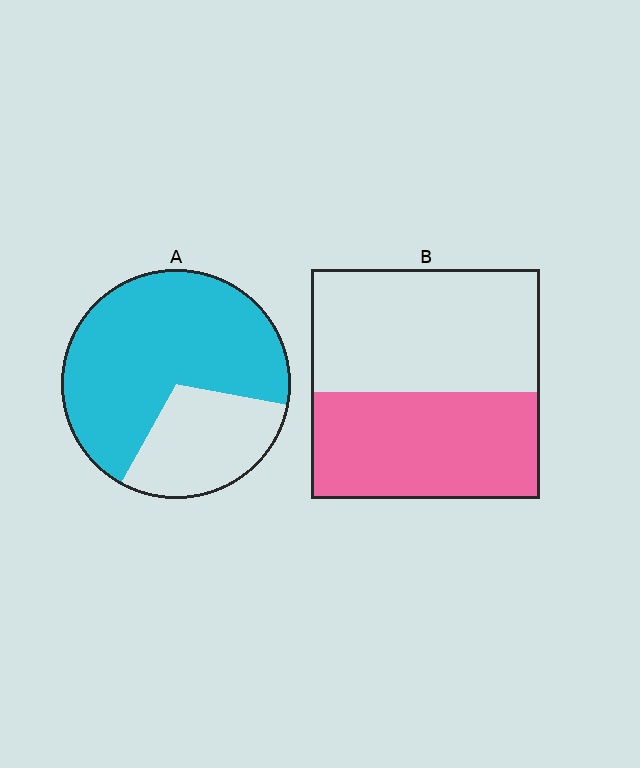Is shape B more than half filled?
Roughly half.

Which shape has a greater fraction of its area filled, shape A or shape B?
Shape A.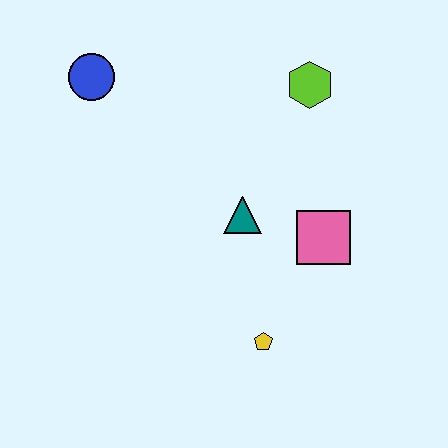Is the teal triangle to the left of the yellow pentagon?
Yes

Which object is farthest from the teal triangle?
The blue circle is farthest from the teal triangle.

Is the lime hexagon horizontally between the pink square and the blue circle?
Yes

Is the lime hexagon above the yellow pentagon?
Yes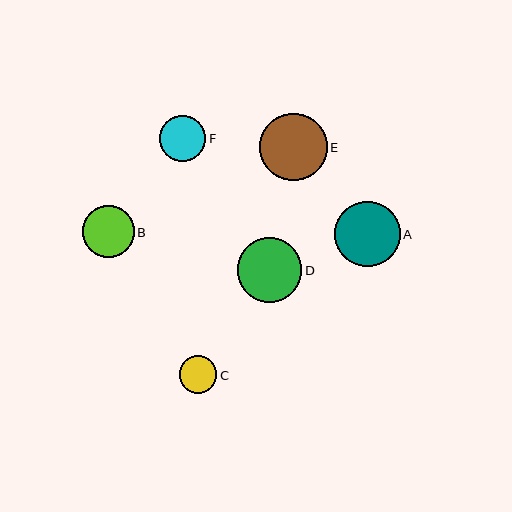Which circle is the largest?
Circle E is the largest with a size of approximately 68 pixels.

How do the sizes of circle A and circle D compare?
Circle A and circle D are approximately the same size.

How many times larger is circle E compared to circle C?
Circle E is approximately 1.8 times the size of circle C.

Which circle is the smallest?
Circle C is the smallest with a size of approximately 38 pixels.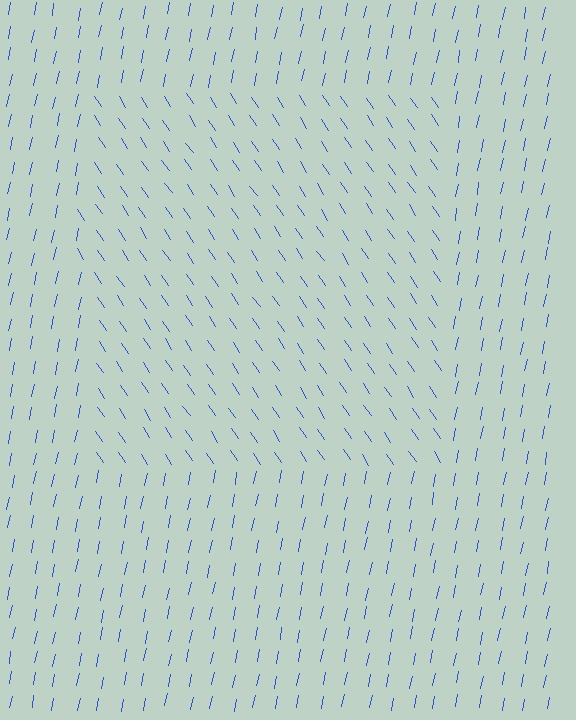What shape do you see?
I see a rectangle.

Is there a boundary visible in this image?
Yes, there is a texture boundary formed by a change in line orientation.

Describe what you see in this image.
The image is filled with small blue line segments. A rectangle region in the image has lines oriented differently from the surrounding lines, creating a visible texture boundary.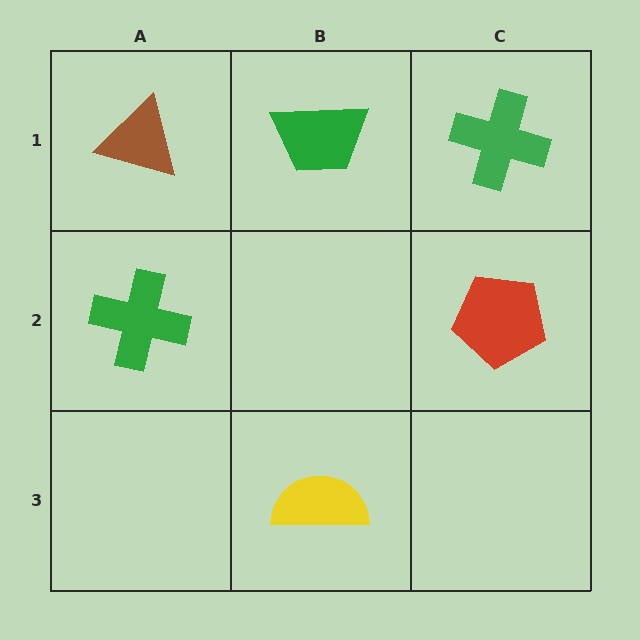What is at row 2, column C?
A red pentagon.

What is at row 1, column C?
A green cross.